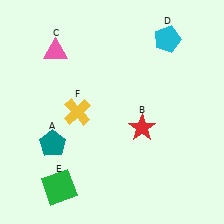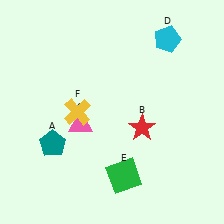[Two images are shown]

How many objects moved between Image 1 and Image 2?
2 objects moved between the two images.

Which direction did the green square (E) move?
The green square (E) moved right.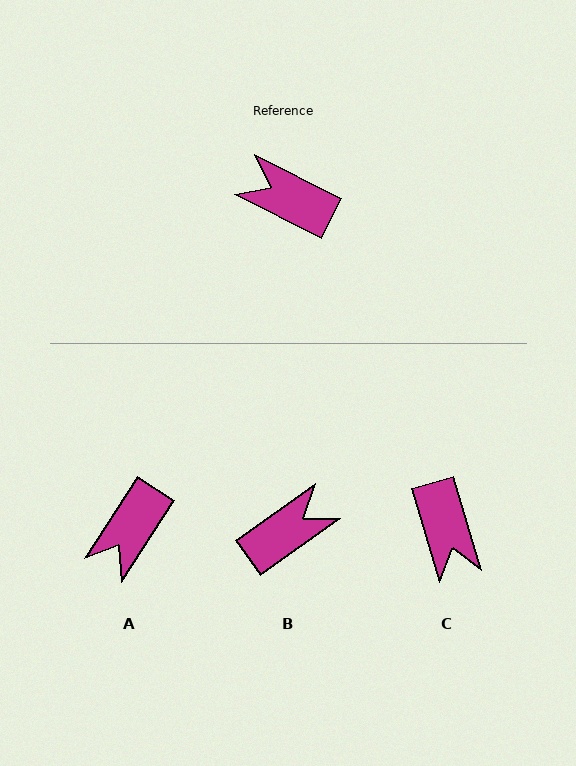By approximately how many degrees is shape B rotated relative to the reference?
Approximately 118 degrees clockwise.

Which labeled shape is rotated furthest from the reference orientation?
C, about 133 degrees away.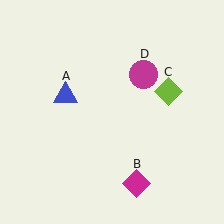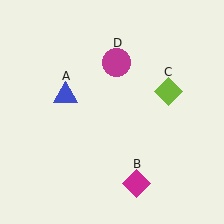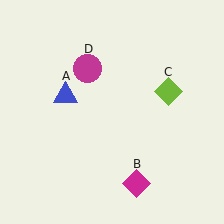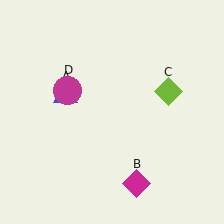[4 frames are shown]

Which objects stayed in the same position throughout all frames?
Blue triangle (object A) and magenta diamond (object B) and lime diamond (object C) remained stationary.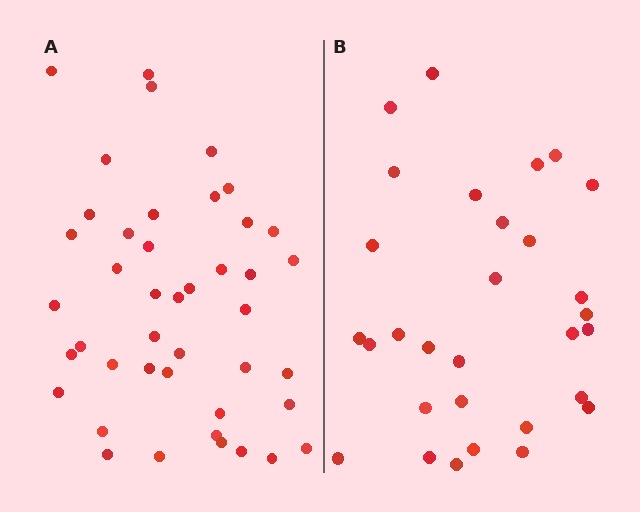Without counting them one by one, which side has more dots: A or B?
Region A (the left region) has more dots.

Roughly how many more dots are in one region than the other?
Region A has approximately 15 more dots than region B.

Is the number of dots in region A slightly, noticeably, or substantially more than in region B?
Region A has noticeably more, but not dramatically so. The ratio is roughly 1.4 to 1.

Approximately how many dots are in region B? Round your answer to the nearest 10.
About 30 dots.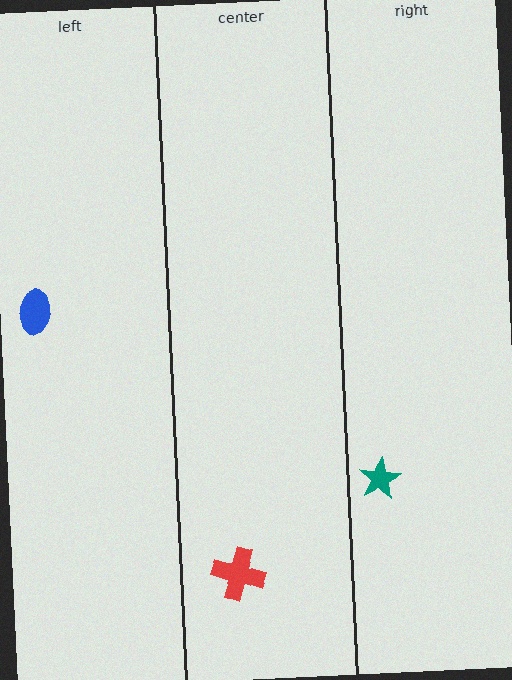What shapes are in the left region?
The blue ellipse.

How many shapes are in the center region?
1.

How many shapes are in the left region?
1.